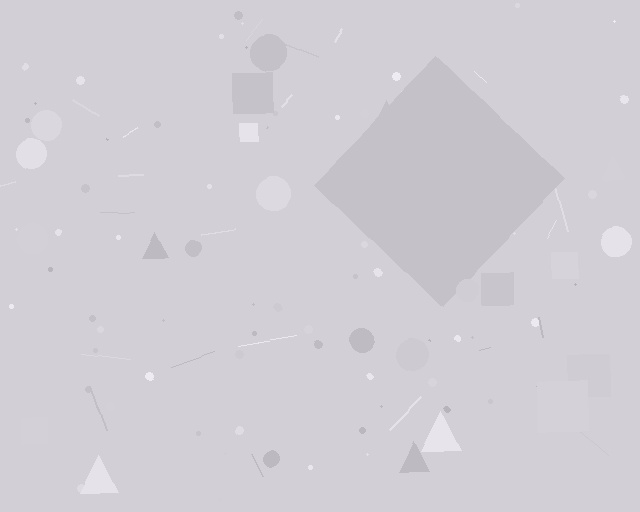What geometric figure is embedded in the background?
A diamond is embedded in the background.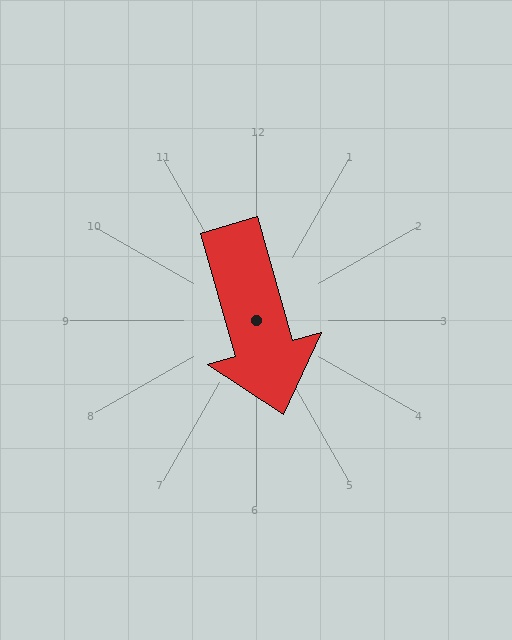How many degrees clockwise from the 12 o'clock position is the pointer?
Approximately 164 degrees.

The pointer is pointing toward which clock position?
Roughly 5 o'clock.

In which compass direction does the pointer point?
South.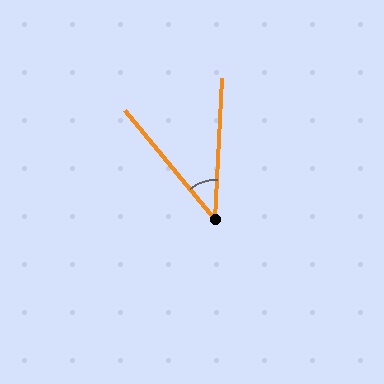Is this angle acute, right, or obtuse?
It is acute.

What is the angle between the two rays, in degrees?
Approximately 43 degrees.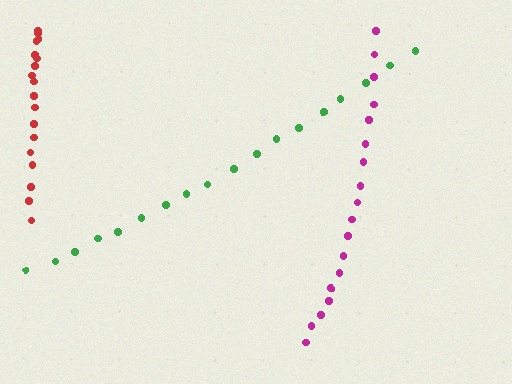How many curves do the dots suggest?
There are 3 distinct paths.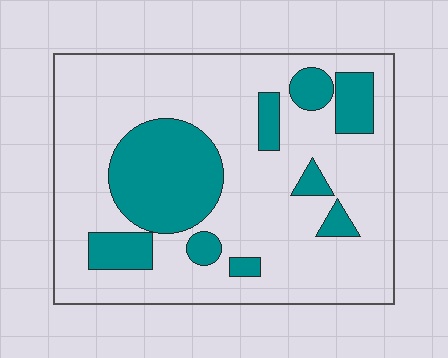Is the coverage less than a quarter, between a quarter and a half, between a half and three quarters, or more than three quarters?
Between a quarter and a half.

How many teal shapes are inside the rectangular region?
9.